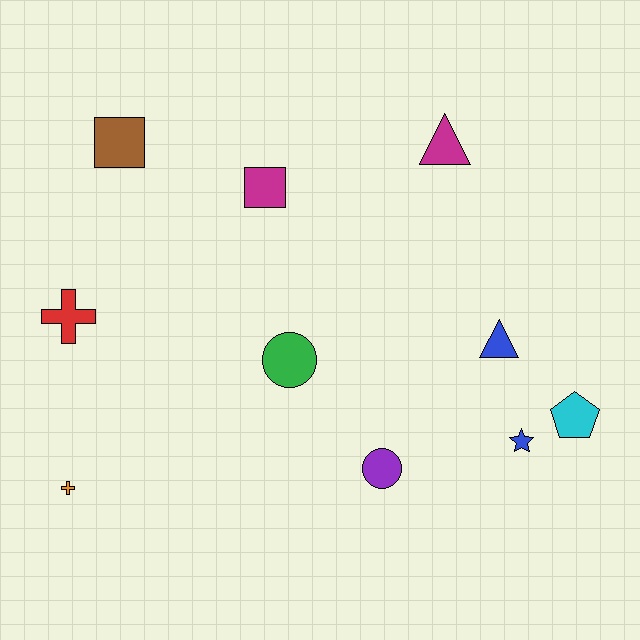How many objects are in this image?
There are 10 objects.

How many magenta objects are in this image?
There are 2 magenta objects.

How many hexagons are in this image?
There are no hexagons.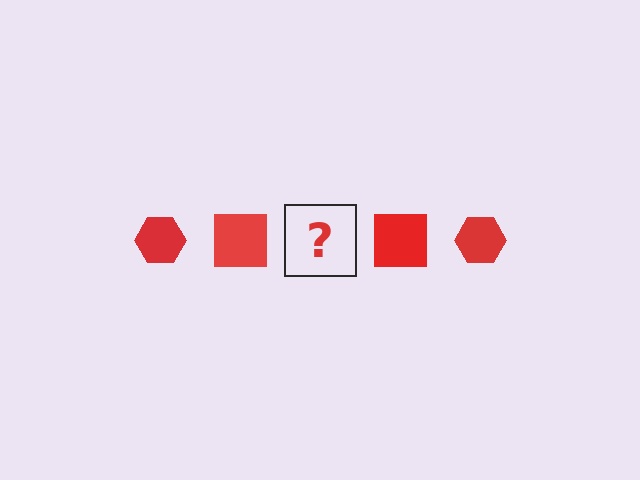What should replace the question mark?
The question mark should be replaced with a red hexagon.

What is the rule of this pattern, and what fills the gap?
The rule is that the pattern cycles through hexagon, square shapes in red. The gap should be filled with a red hexagon.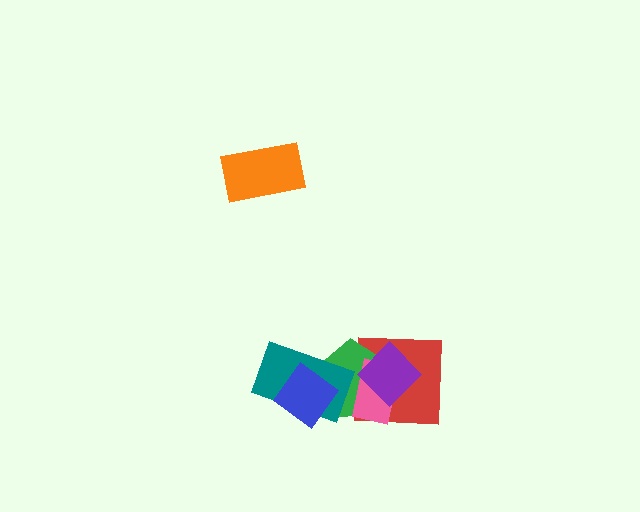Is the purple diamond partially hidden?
No, no other shape covers it.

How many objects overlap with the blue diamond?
2 objects overlap with the blue diamond.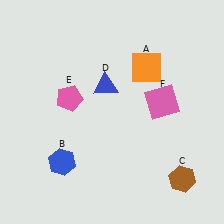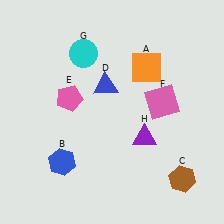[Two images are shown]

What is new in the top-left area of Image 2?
A cyan circle (G) was added in the top-left area of Image 2.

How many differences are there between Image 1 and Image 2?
There are 2 differences between the two images.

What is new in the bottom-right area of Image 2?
A purple triangle (H) was added in the bottom-right area of Image 2.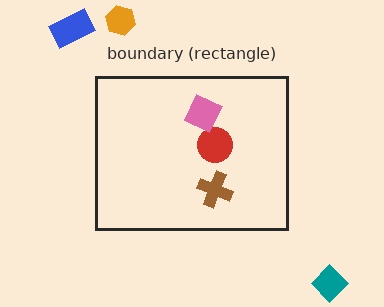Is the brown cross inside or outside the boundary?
Inside.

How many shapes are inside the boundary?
3 inside, 3 outside.